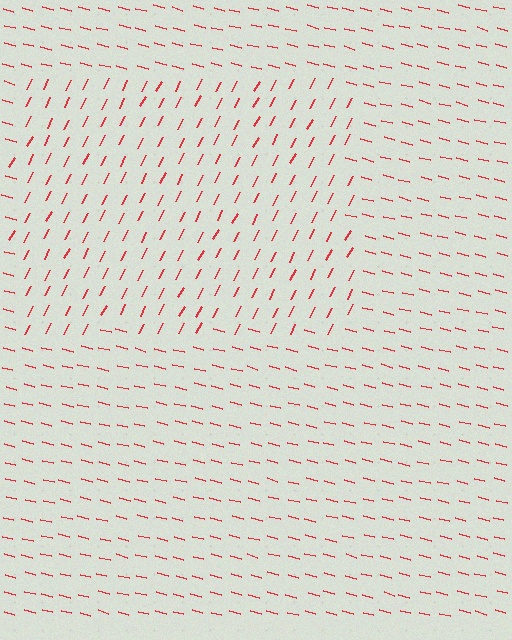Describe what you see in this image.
The image is filled with small red line segments. A rectangle region in the image has lines oriented differently from the surrounding lines, creating a visible texture boundary.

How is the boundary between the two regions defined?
The boundary is defined purely by a change in line orientation (approximately 77 degrees difference). All lines are the same color and thickness.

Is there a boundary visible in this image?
Yes, there is a texture boundary formed by a change in line orientation.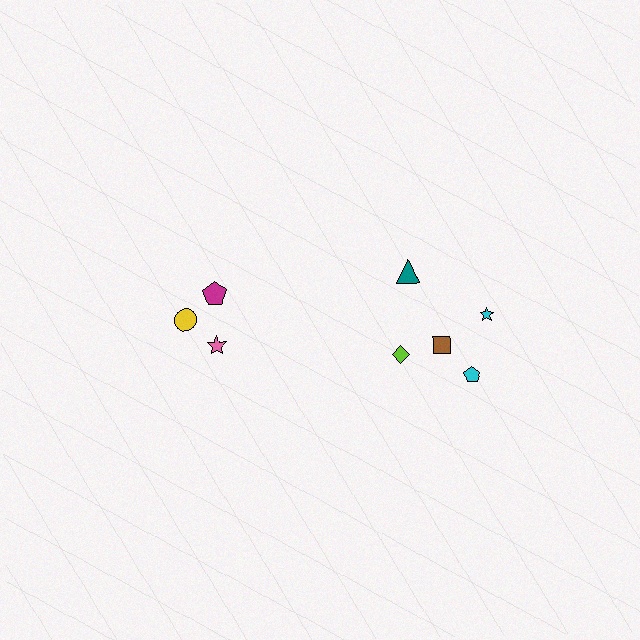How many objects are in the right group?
There are 5 objects.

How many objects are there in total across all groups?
There are 8 objects.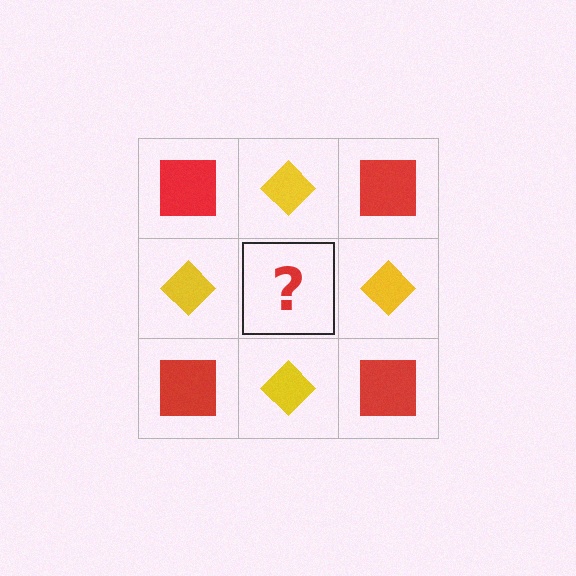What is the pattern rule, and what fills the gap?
The rule is that it alternates red square and yellow diamond in a checkerboard pattern. The gap should be filled with a red square.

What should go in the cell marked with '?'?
The missing cell should contain a red square.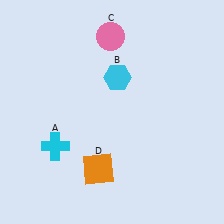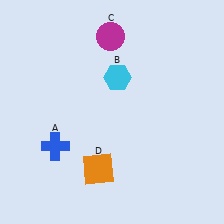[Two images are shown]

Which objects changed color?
A changed from cyan to blue. C changed from pink to magenta.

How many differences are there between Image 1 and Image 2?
There are 2 differences between the two images.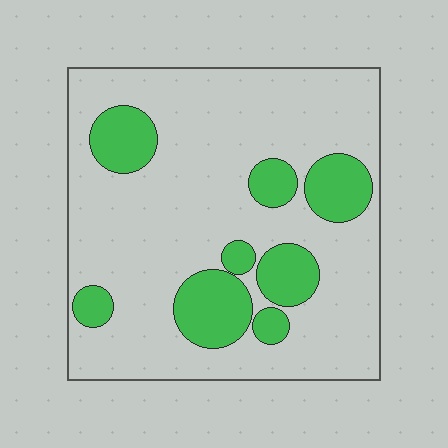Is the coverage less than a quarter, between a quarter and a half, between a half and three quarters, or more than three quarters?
Less than a quarter.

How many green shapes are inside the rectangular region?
8.